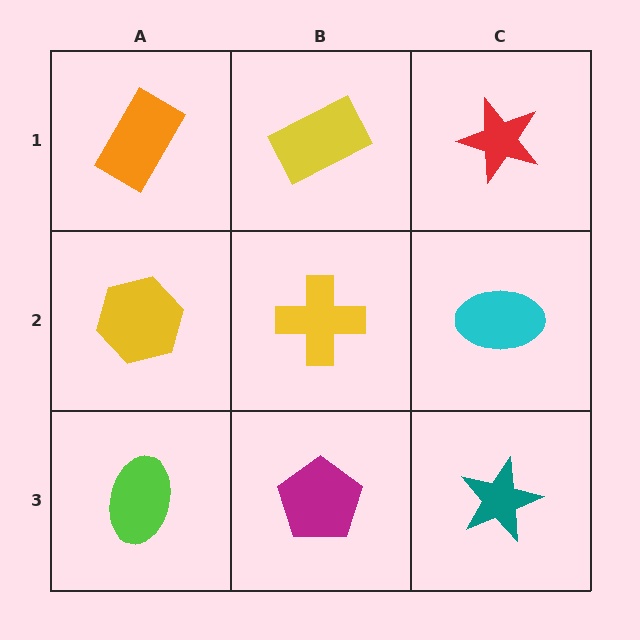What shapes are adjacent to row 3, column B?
A yellow cross (row 2, column B), a lime ellipse (row 3, column A), a teal star (row 3, column C).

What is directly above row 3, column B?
A yellow cross.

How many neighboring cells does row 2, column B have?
4.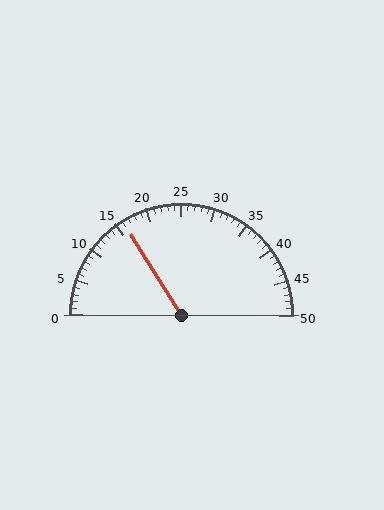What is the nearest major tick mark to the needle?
The nearest major tick mark is 15.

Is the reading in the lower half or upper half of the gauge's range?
The reading is in the lower half of the range (0 to 50).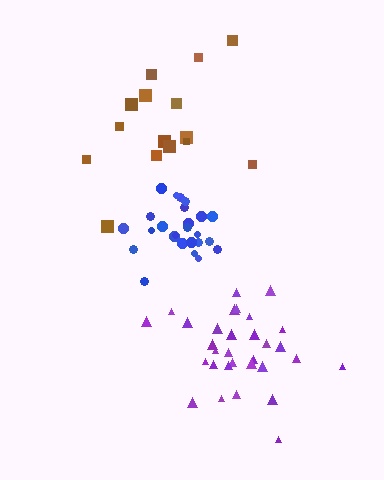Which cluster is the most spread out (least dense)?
Brown.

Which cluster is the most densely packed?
Blue.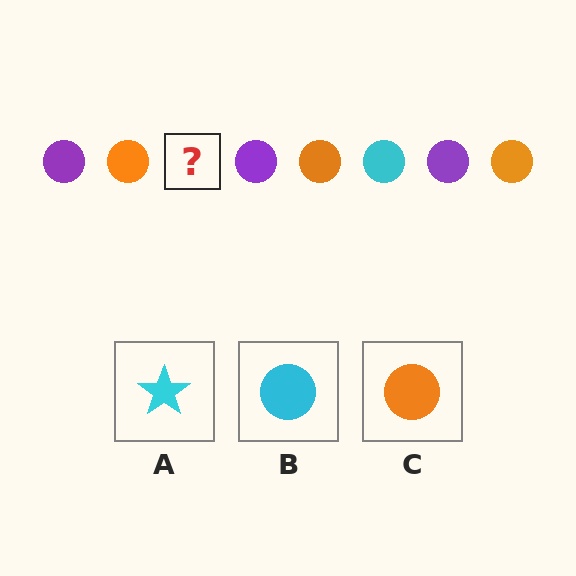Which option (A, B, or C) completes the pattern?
B.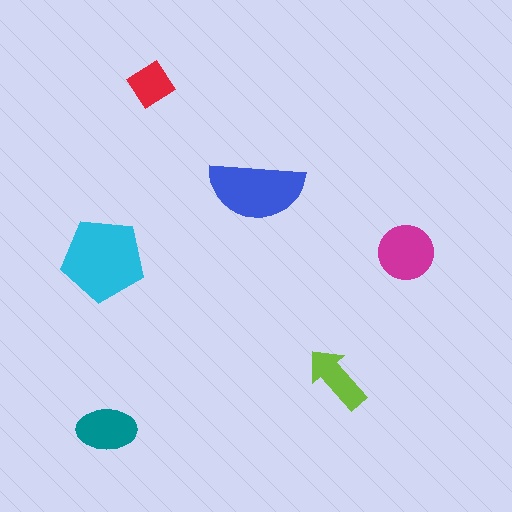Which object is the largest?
The cyan pentagon.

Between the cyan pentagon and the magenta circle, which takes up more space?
The cyan pentagon.